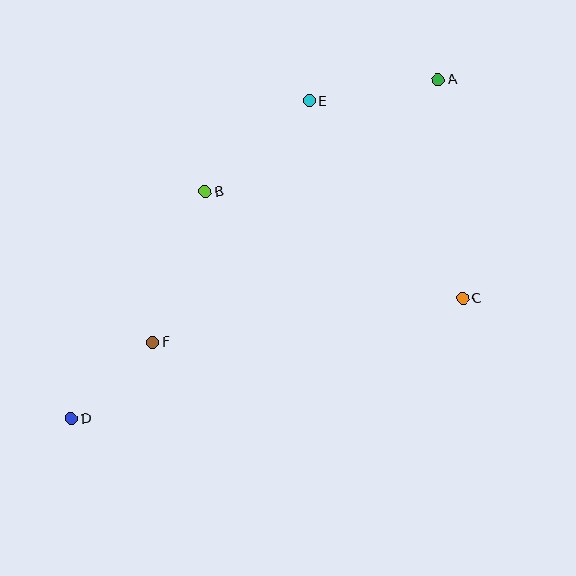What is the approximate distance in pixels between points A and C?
The distance between A and C is approximately 220 pixels.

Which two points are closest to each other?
Points D and F are closest to each other.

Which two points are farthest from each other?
Points A and D are farthest from each other.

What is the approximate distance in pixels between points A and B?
The distance between A and B is approximately 259 pixels.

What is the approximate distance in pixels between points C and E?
The distance between C and E is approximately 250 pixels.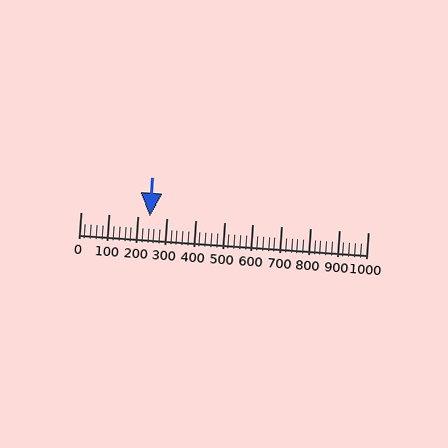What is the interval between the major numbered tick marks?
The major tick marks are spaced 100 units apart.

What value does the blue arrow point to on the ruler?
The blue arrow points to approximately 240.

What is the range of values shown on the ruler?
The ruler shows values from 0 to 1000.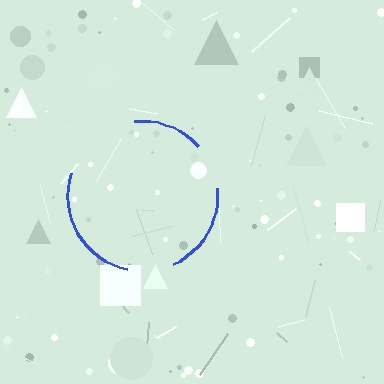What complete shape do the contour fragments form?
The contour fragments form a circle.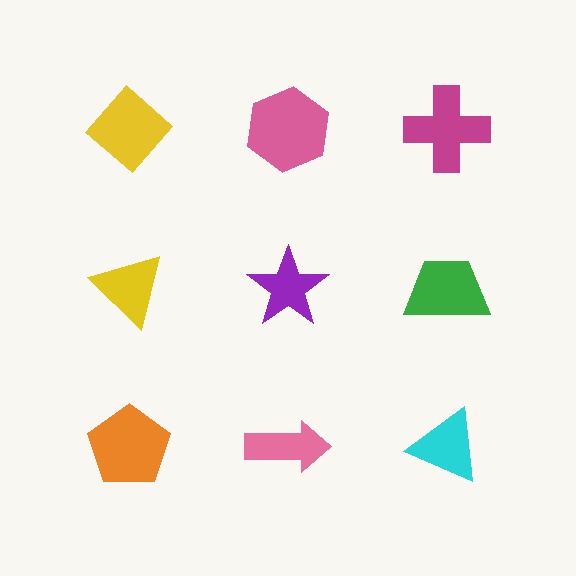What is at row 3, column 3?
A cyan triangle.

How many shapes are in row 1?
3 shapes.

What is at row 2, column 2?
A purple star.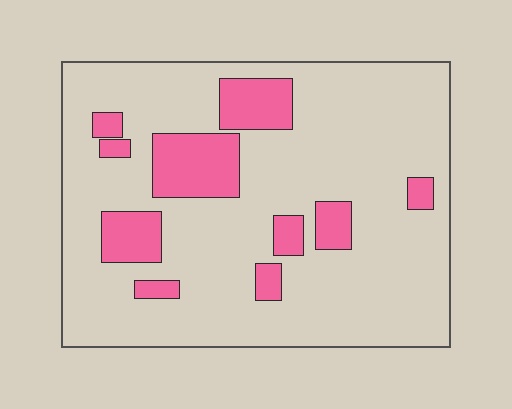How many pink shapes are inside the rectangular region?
10.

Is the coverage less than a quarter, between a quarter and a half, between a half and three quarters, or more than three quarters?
Less than a quarter.